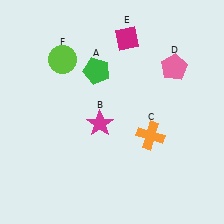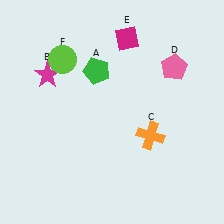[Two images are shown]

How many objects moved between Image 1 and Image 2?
1 object moved between the two images.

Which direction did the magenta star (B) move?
The magenta star (B) moved left.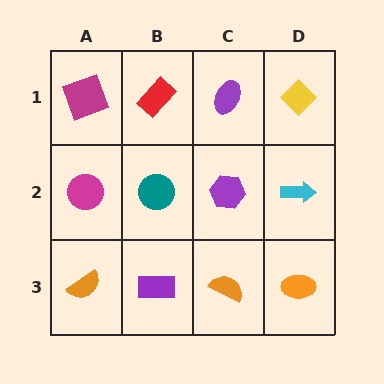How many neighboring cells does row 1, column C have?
3.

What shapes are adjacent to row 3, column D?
A cyan arrow (row 2, column D), an orange semicircle (row 3, column C).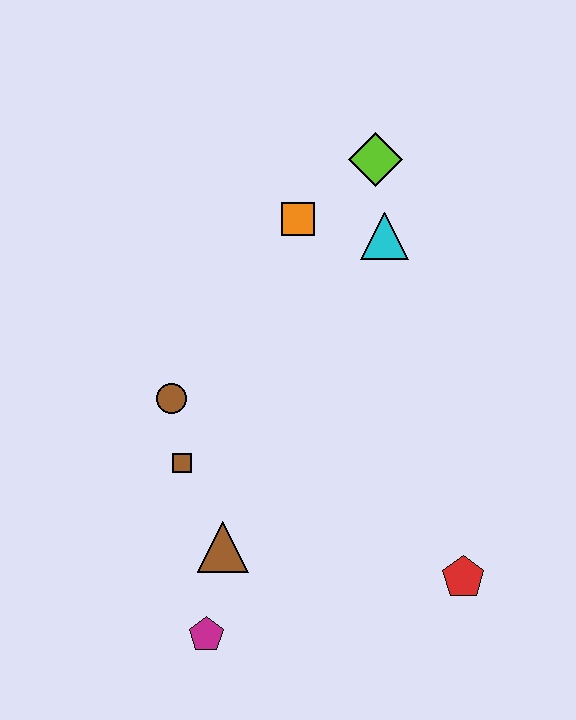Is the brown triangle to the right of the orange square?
No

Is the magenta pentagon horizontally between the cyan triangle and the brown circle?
Yes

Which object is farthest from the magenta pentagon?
The lime diamond is farthest from the magenta pentagon.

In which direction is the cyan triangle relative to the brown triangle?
The cyan triangle is above the brown triangle.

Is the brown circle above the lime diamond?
No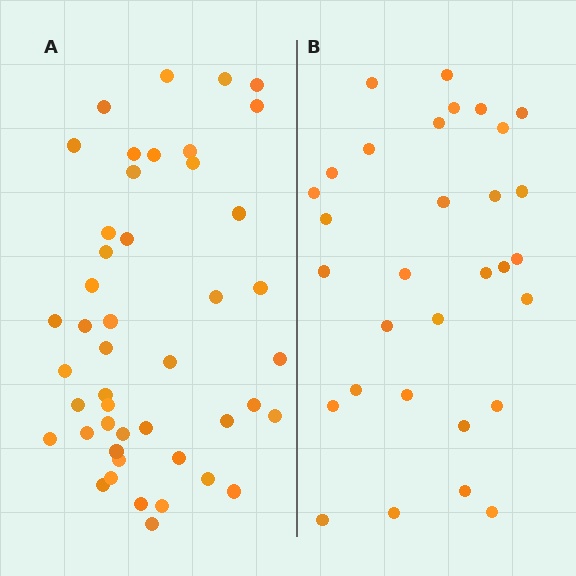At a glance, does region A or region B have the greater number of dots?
Region A (the left region) has more dots.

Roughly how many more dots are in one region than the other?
Region A has approximately 15 more dots than region B.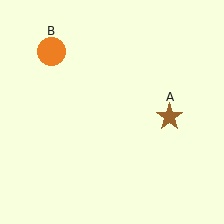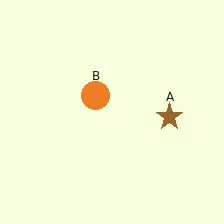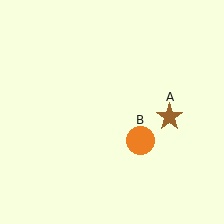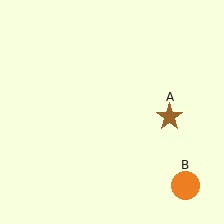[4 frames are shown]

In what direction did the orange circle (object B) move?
The orange circle (object B) moved down and to the right.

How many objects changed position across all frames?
1 object changed position: orange circle (object B).